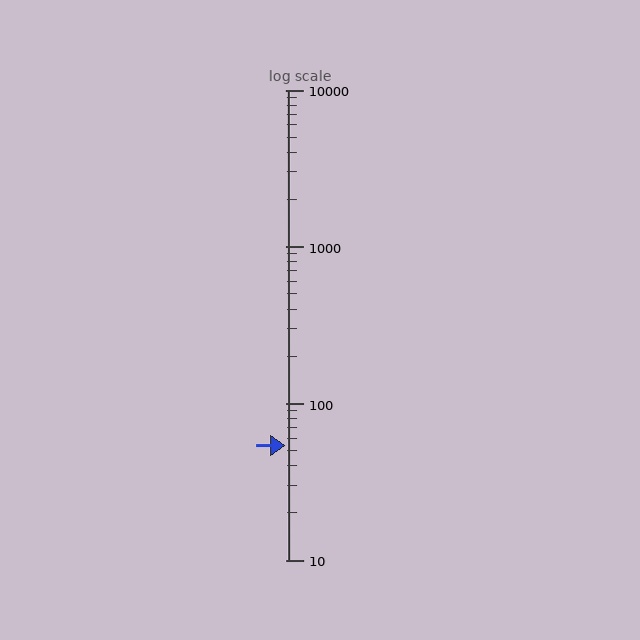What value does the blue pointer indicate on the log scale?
The pointer indicates approximately 54.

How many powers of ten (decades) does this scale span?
The scale spans 3 decades, from 10 to 10000.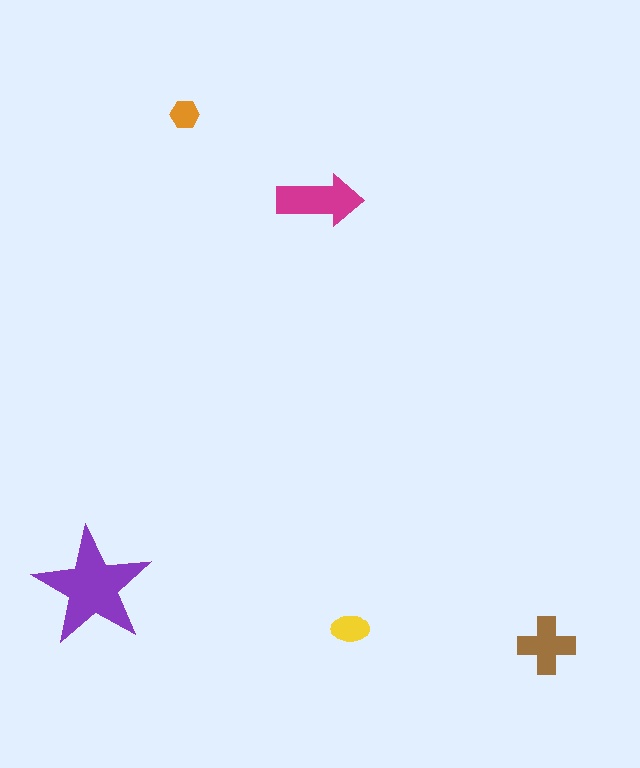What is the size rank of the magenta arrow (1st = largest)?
2nd.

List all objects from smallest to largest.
The orange hexagon, the yellow ellipse, the brown cross, the magenta arrow, the purple star.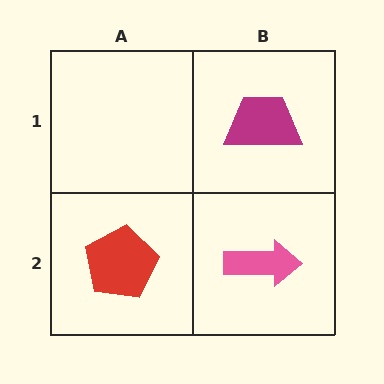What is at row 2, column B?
A pink arrow.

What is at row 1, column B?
A magenta trapezoid.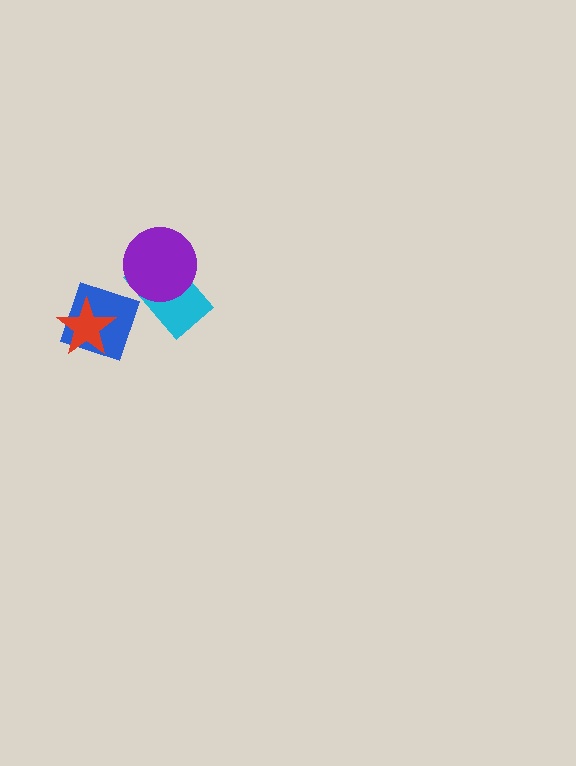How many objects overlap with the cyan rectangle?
1 object overlaps with the cyan rectangle.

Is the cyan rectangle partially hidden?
Yes, it is partially covered by another shape.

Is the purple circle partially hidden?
No, no other shape covers it.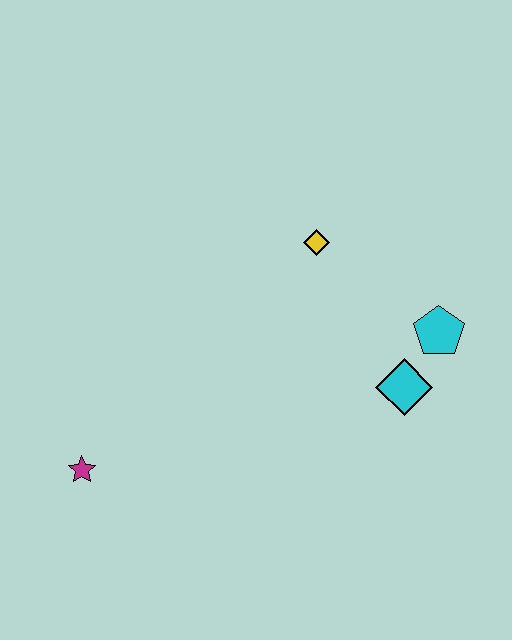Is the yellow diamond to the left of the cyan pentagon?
Yes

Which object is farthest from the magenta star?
The cyan pentagon is farthest from the magenta star.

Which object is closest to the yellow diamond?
The cyan pentagon is closest to the yellow diamond.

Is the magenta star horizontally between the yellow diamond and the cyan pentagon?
No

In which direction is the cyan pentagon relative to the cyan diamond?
The cyan pentagon is above the cyan diamond.